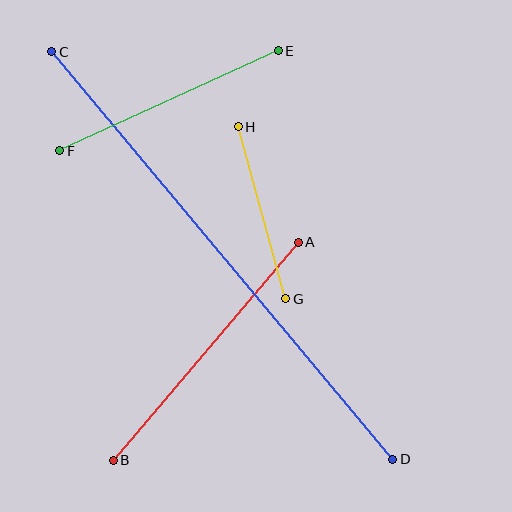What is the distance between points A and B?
The distance is approximately 286 pixels.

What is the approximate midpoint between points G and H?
The midpoint is at approximately (262, 213) pixels.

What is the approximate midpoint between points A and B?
The midpoint is at approximately (206, 351) pixels.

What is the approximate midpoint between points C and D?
The midpoint is at approximately (222, 255) pixels.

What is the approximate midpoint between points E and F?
The midpoint is at approximately (169, 101) pixels.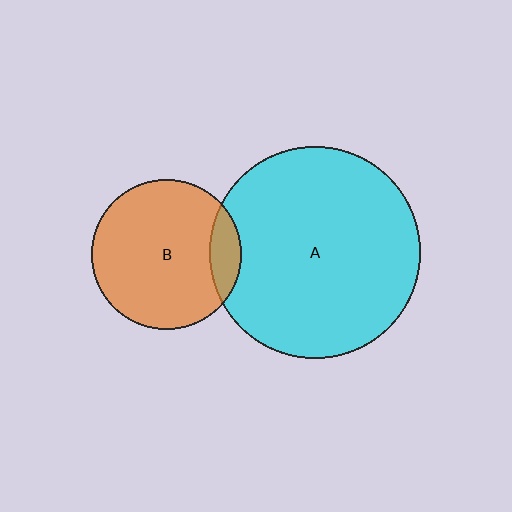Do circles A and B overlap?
Yes.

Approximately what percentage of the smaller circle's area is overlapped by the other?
Approximately 15%.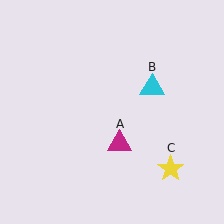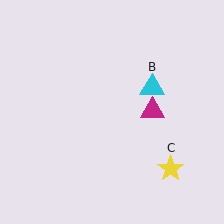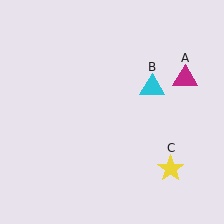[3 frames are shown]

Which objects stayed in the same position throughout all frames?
Cyan triangle (object B) and yellow star (object C) remained stationary.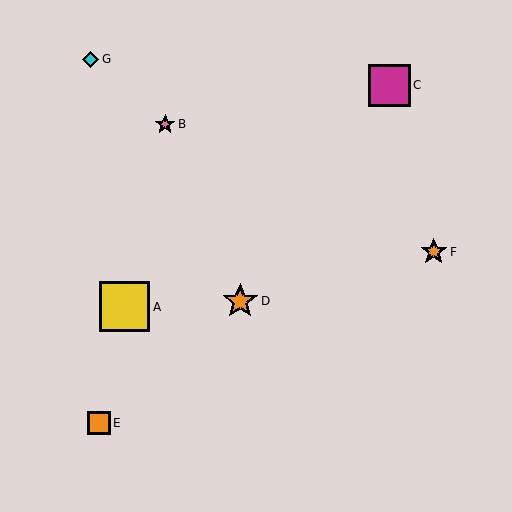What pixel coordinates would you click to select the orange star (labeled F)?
Click at (434, 252) to select the orange star F.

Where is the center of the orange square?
The center of the orange square is at (99, 423).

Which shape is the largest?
The yellow square (labeled A) is the largest.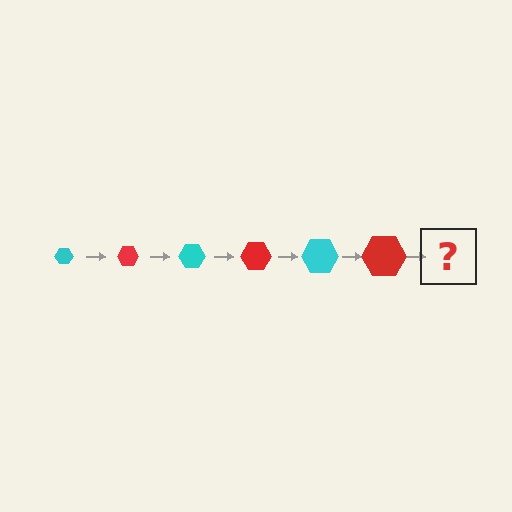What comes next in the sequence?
The next element should be a cyan hexagon, larger than the previous one.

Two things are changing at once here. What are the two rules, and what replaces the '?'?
The two rules are that the hexagon grows larger each step and the color cycles through cyan and red. The '?' should be a cyan hexagon, larger than the previous one.